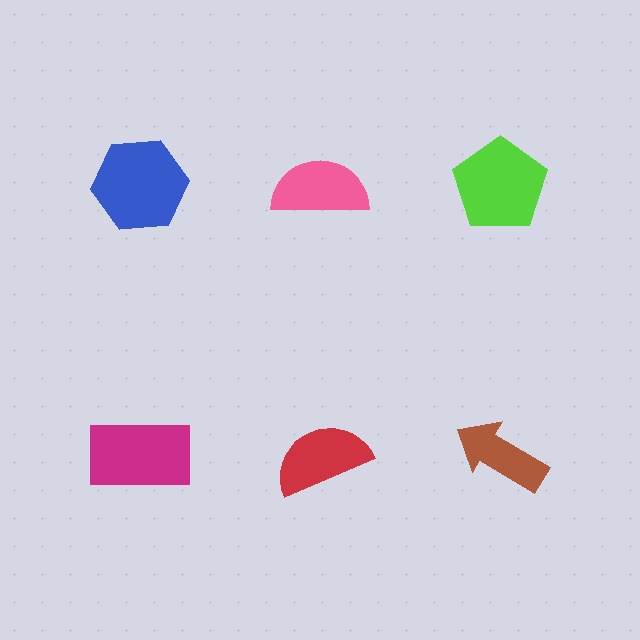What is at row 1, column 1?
A blue hexagon.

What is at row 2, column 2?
A red semicircle.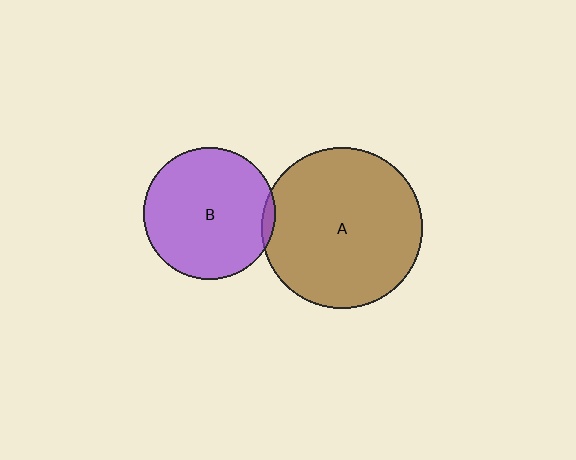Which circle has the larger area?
Circle A (brown).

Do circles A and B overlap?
Yes.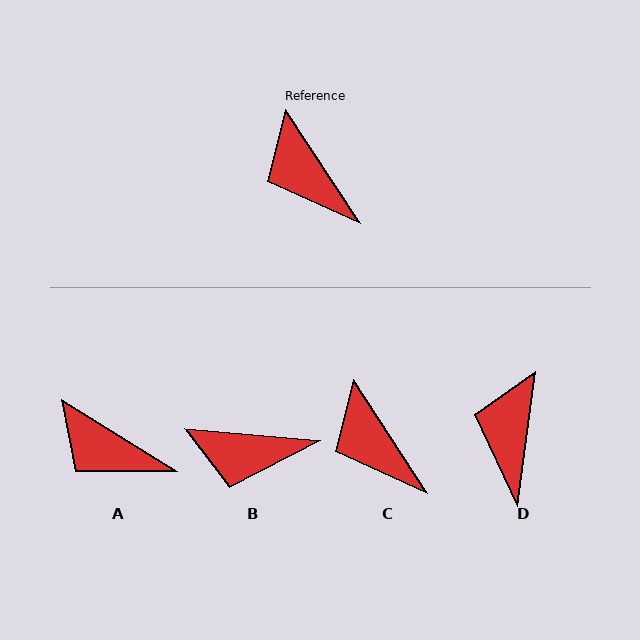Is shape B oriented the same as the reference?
No, it is off by about 52 degrees.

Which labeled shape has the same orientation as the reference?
C.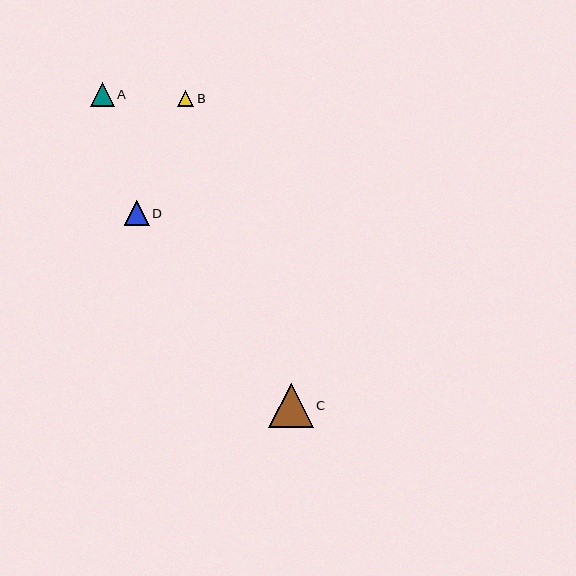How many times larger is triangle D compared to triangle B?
Triangle D is approximately 1.5 times the size of triangle B.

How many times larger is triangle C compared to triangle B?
Triangle C is approximately 2.7 times the size of triangle B.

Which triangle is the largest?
Triangle C is the largest with a size of approximately 45 pixels.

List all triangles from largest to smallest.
From largest to smallest: C, D, A, B.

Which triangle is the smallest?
Triangle B is the smallest with a size of approximately 16 pixels.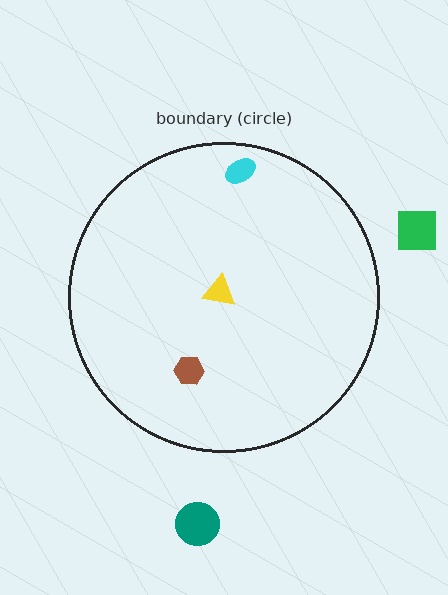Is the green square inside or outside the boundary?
Outside.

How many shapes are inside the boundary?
3 inside, 2 outside.